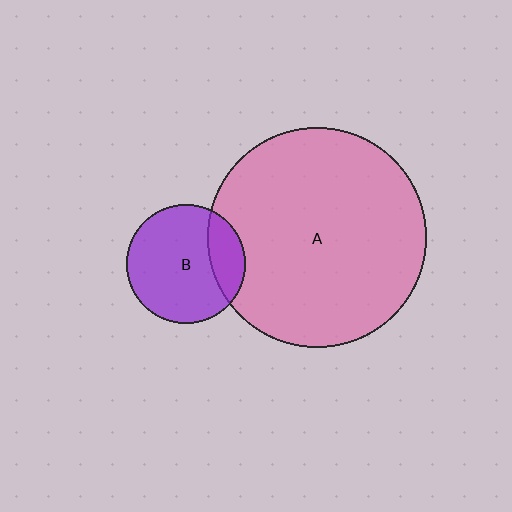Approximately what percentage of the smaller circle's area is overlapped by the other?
Approximately 20%.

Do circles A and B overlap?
Yes.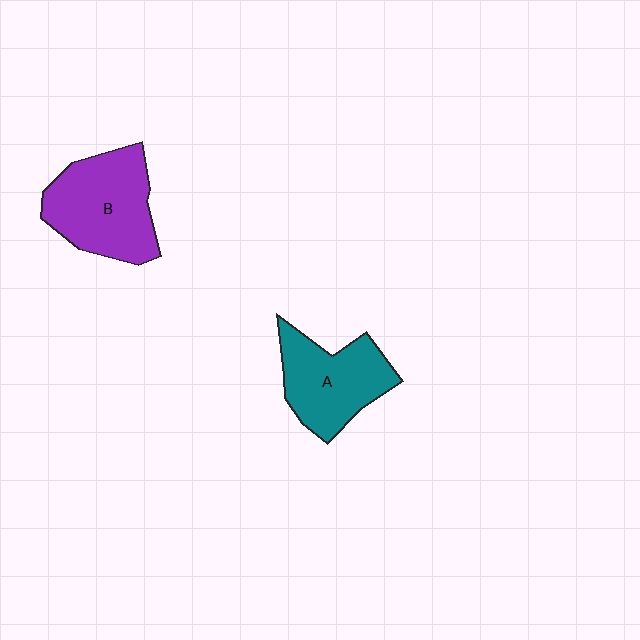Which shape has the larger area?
Shape B (purple).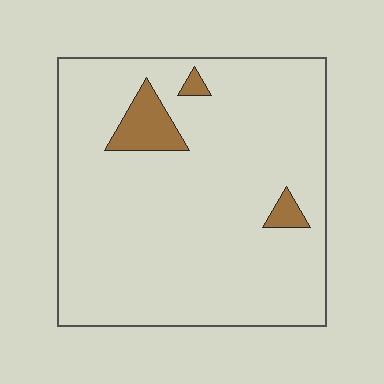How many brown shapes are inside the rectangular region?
3.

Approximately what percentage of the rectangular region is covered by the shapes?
Approximately 5%.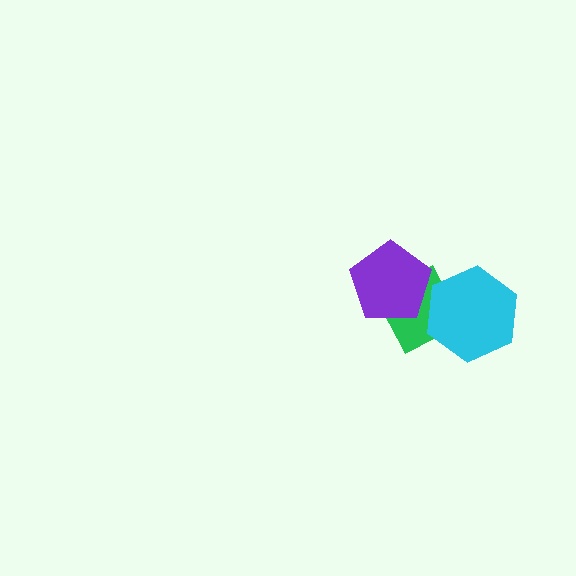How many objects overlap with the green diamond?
2 objects overlap with the green diamond.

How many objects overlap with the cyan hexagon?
1 object overlaps with the cyan hexagon.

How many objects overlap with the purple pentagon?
1 object overlaps with the purple pentagon.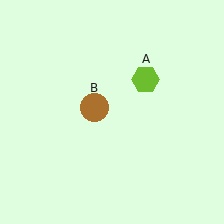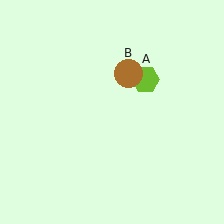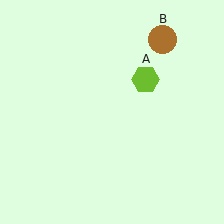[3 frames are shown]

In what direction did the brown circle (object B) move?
The brown circle (object B) moved up and to the right.